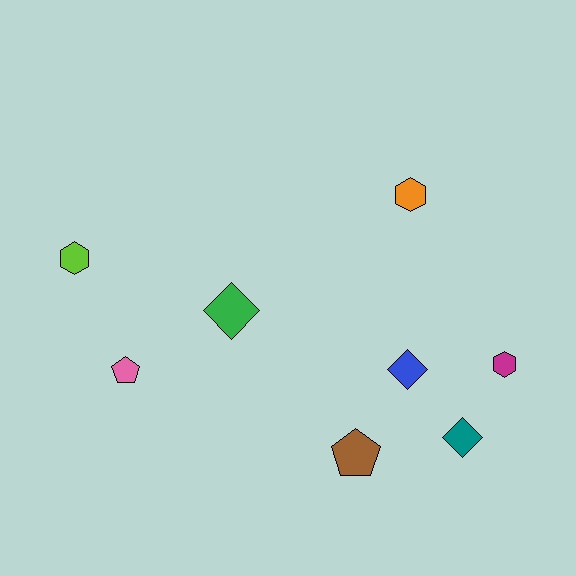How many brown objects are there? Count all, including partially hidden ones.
There is 1 brown object.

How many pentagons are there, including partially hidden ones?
There are 2 pentagons.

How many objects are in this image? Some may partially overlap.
There are 8 objects.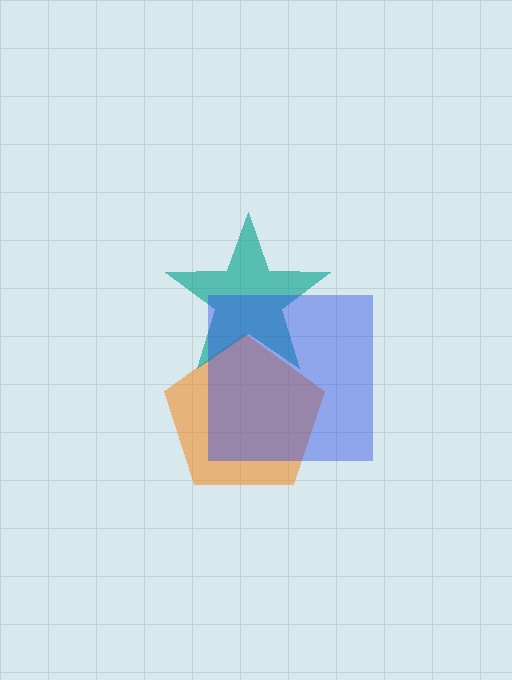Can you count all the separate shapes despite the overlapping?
Yes, there are 3 separate shapes.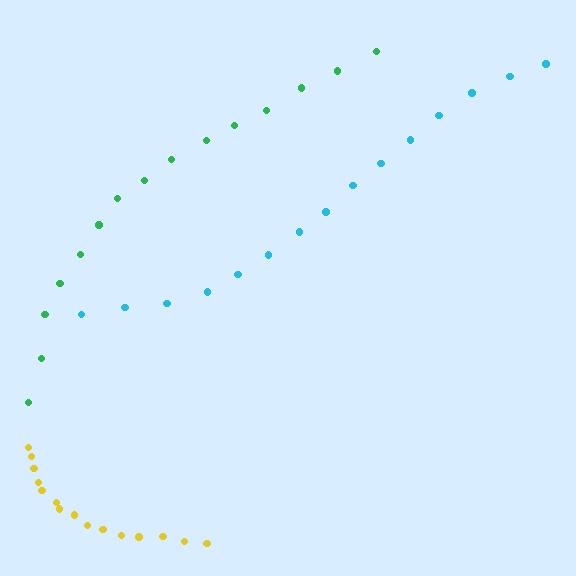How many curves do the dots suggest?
There are 3 distinct paths.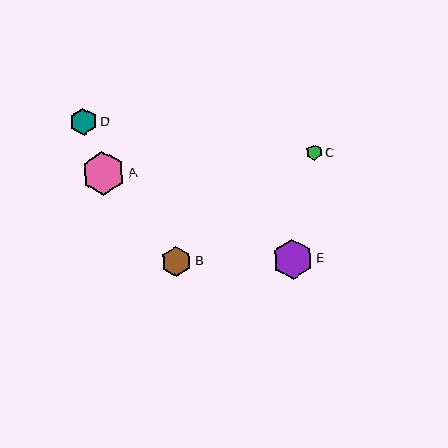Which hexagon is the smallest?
Hexagon C is the smallest with a size of approximately 16 pixels.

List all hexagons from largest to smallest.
From largest to smallest: A, E, B, D, C.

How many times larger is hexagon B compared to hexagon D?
Hexagon B is approximately 1.1 times the size of hexagon D.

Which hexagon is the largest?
Hexagon A is the largest with a size of approximately 44 pixels.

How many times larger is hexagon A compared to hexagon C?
Hexagon A is approximately 2.8 times the size of hexagon C.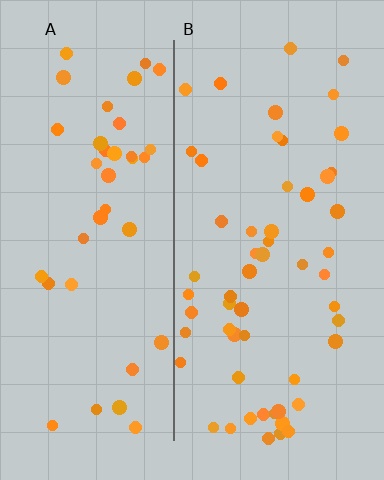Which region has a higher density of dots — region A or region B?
B (the right).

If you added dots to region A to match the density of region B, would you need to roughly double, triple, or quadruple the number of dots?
Approximately double.